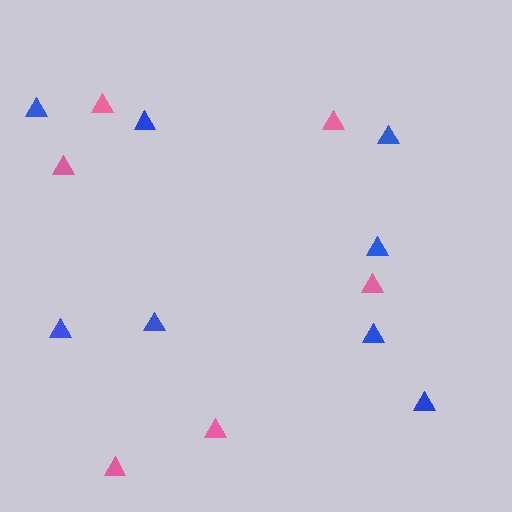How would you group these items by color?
There are 2 groups: one group of pink triangles (6) and one group of blue triangles (8).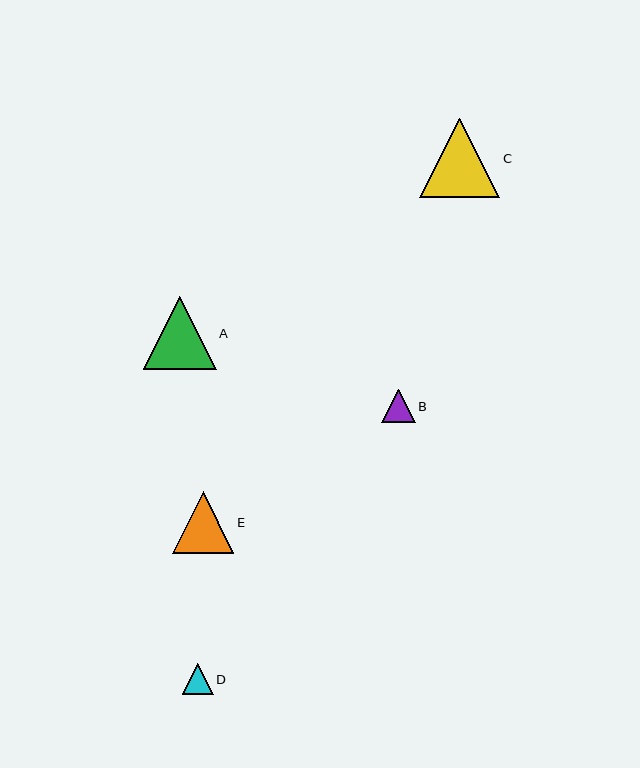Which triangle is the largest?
Triangle C is the largest with a size of approximately 80 pixels.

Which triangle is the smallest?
Triangle D is the smallest with a size of approximately 31 pixels.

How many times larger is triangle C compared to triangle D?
Triangle C is approximately 2.6 times the size of triangle D.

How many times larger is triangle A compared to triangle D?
Triangle A is approximately 2.4 times the size of triangle D.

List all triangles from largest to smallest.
From largest to smallest: C, A, E, B, D.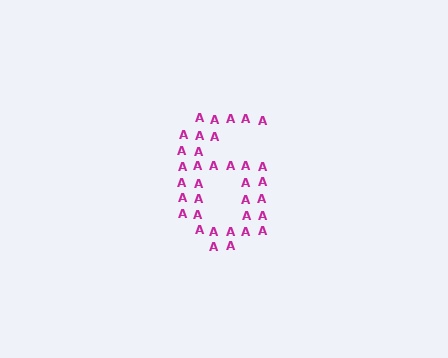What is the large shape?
The large shape is the digit 6.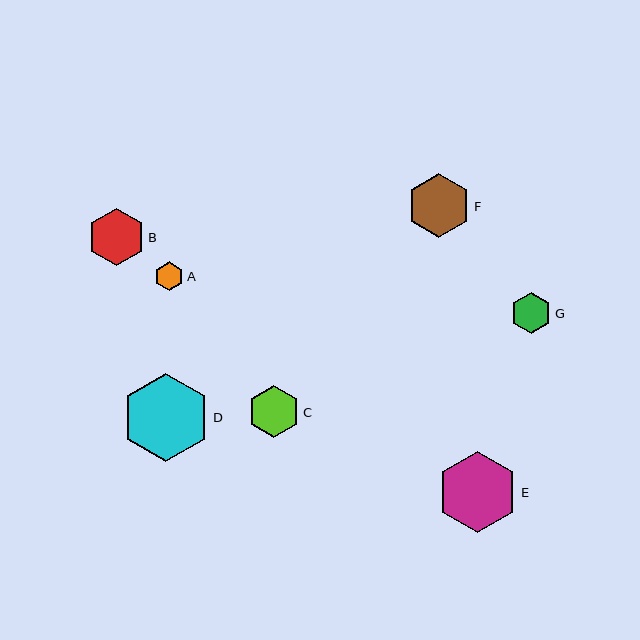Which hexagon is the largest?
Hexagon D is the largest with a size of approximately 88 pixels.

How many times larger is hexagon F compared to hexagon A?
Hexagon F is approximately 2.2 times the size of hexagon A.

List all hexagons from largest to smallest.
From largest to smallest: D, E, F, B, C, G, A.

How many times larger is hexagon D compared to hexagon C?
Hexagon D is approximately 1.7 times the size of hexagon C.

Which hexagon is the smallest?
Hexagon A is the smallest with a size of approximately 29 pixels.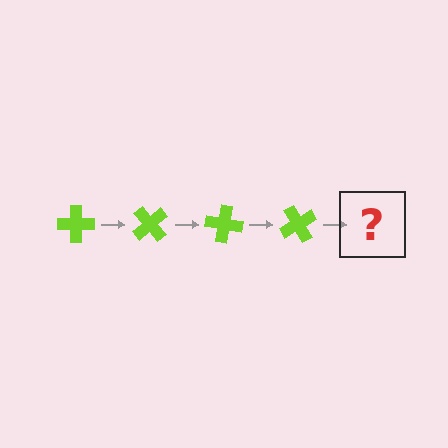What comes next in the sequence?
The next element should be a lime cross rotated 200 degrees.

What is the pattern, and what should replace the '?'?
The pattern is that the cross rotates 50 degrees each step. The '?' should be a lime cross rotated 200 degrees.